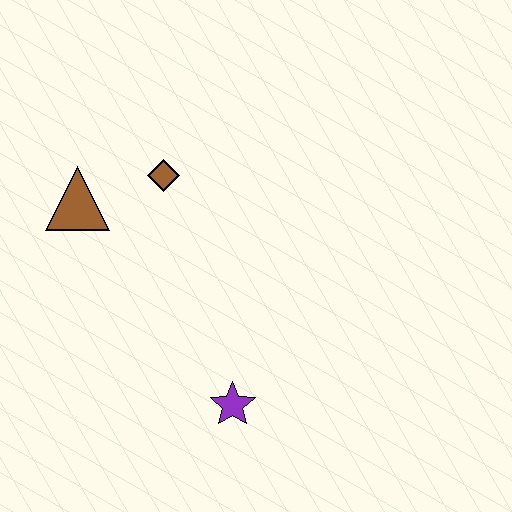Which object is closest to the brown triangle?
The brown diamond is closest to the brown triangle.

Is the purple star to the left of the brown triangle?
No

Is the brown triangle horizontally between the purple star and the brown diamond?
No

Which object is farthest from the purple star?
The brown triangle is farthest from the purple star.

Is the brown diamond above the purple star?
Yes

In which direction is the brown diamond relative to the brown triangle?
The brown diamond is to the right of the brown triangle.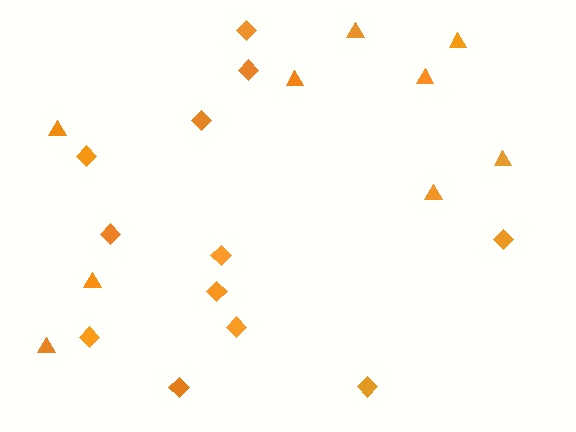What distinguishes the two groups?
There are 2 groups: one group of triangles (9) and one group of diamonds (12).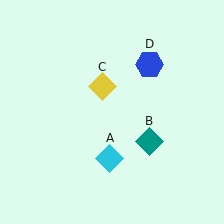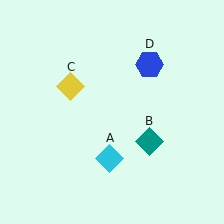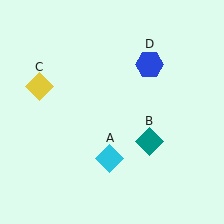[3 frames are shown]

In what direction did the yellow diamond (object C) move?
The yellow diamond (object C) moved left.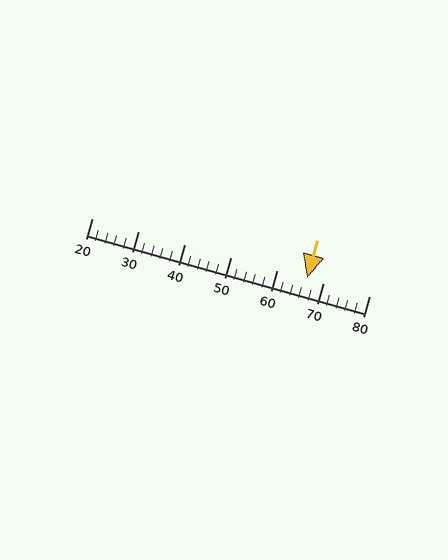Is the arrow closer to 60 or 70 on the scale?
The arrow is closer to 70.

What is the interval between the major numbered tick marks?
The major tick marks are spaced 10 units apart.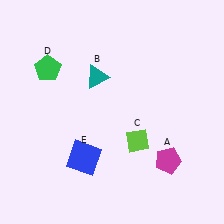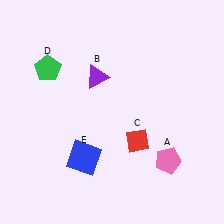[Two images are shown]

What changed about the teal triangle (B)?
In Image 1, B is teal. In Image 2, it changed to purple.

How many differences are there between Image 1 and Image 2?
There are 3 differences between the two images.